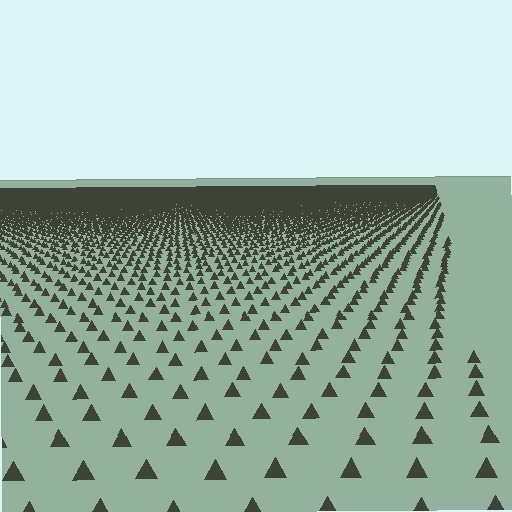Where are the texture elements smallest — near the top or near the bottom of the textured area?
Near the top.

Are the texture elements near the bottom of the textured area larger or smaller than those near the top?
Larger. Near the bottom, elements are closer to the viewer and appear at a bigger on-screen size.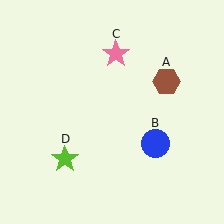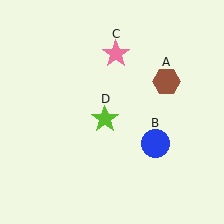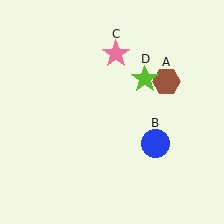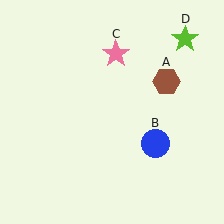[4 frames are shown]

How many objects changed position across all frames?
1 object changed position: lime star (object D).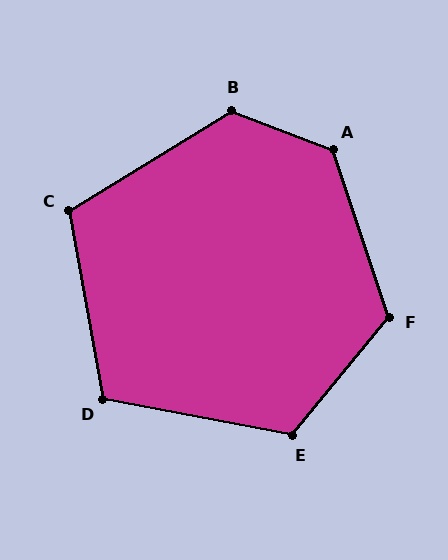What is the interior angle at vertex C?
Approximately 111 degrees (obtuse).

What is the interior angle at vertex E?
Approximately 119 degrees (obtuse).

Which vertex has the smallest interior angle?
D, at approximately 111 degrees.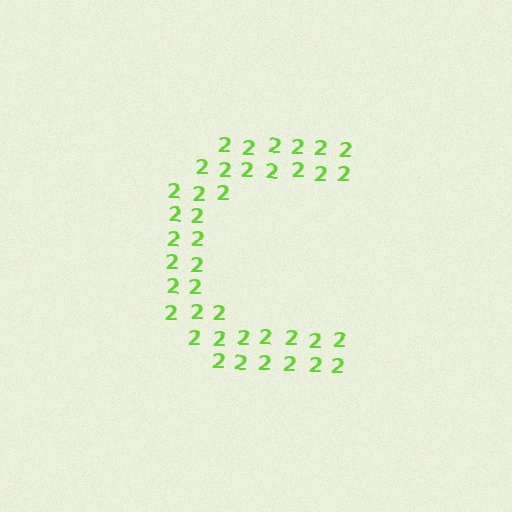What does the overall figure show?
The overall figure shows the letter C.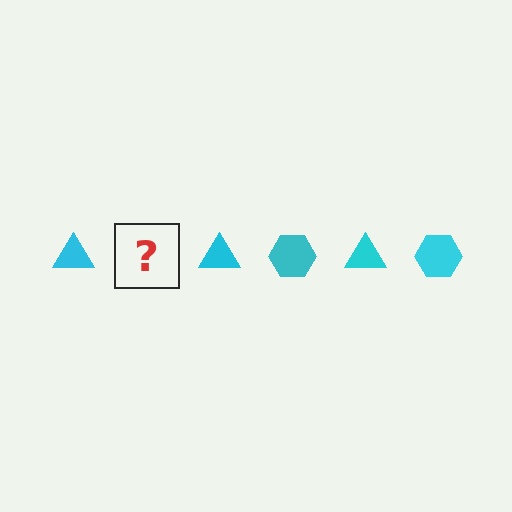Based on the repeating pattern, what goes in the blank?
The blank should be a cyan hexagon.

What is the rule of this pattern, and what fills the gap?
The rule is that the pattern cycles through triangle, hexagon shapes in cyan. The gap should be filled with a cyan hexagon.